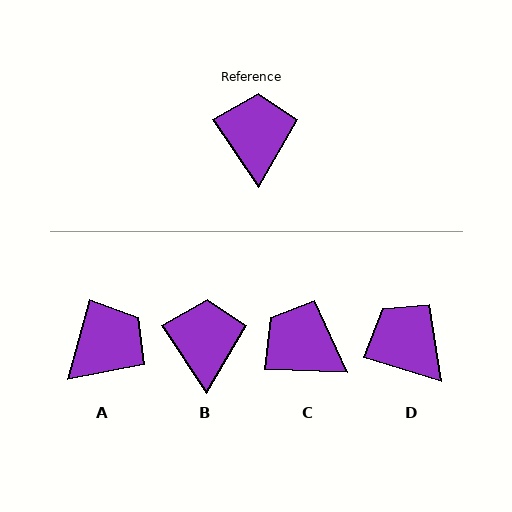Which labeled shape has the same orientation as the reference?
B.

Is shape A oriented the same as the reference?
No, it is off by about 49 degrees.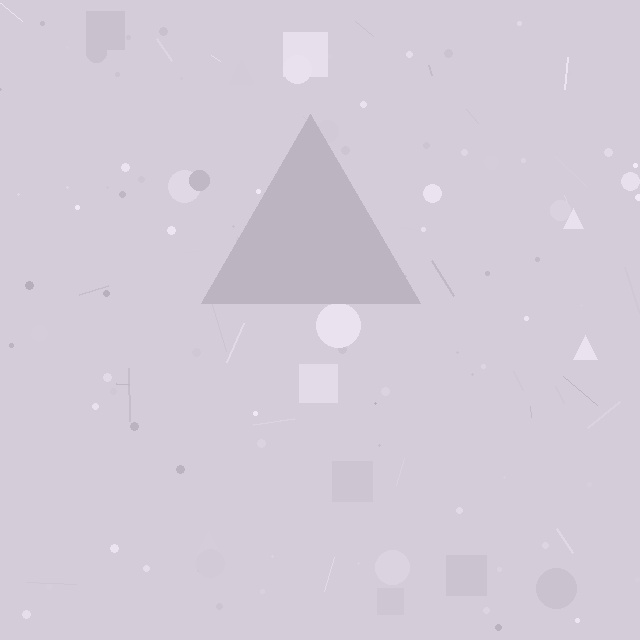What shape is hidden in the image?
A triangle is hidden in the image.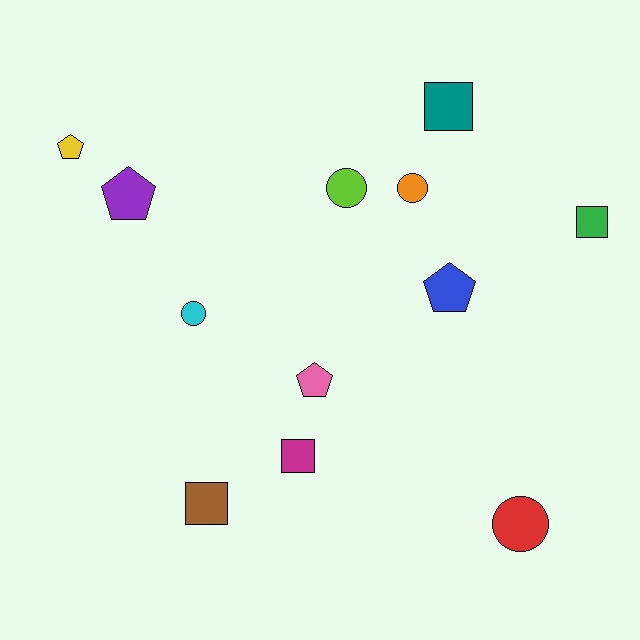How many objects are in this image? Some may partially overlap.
There are 12 objects.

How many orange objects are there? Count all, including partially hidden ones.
There is 1 orange object.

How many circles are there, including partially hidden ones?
There are 4 circles.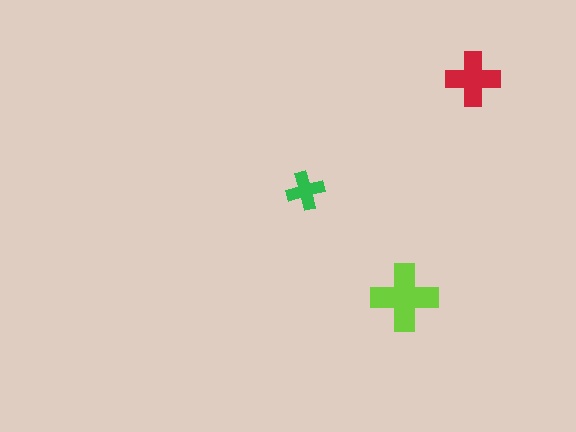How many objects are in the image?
There are 3 objects in the image.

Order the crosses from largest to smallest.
the lime one, the red one, the green one.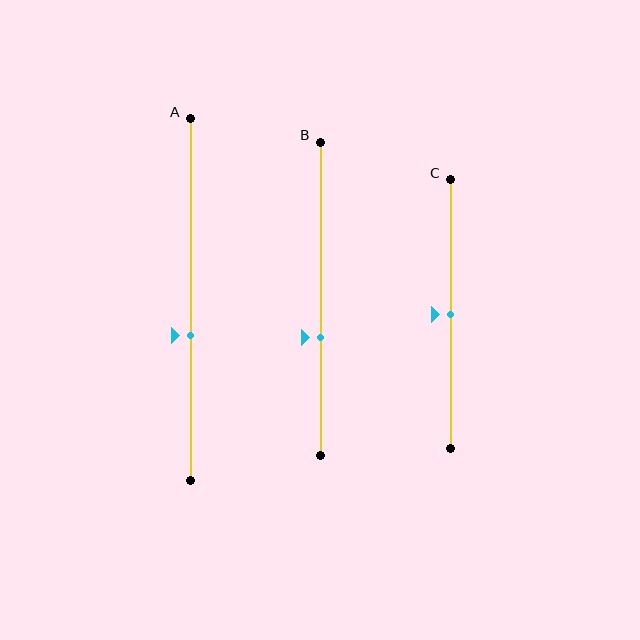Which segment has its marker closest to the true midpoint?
Segment C has its marker closest to the true midpoint.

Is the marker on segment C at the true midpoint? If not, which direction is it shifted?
Yes, the marker on segment C is at the true midpoint.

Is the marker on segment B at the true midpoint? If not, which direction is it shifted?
No, the marker on segment B is shifted downward by about 12% of the segment length.